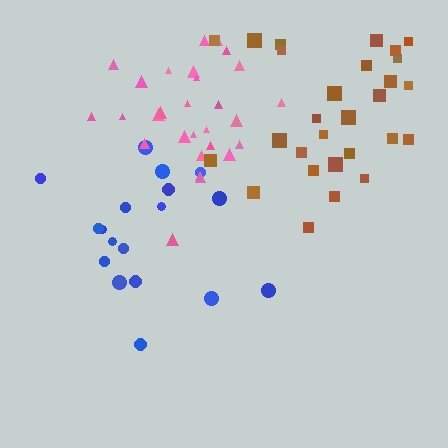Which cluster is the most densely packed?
Pink.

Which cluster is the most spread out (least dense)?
Blue.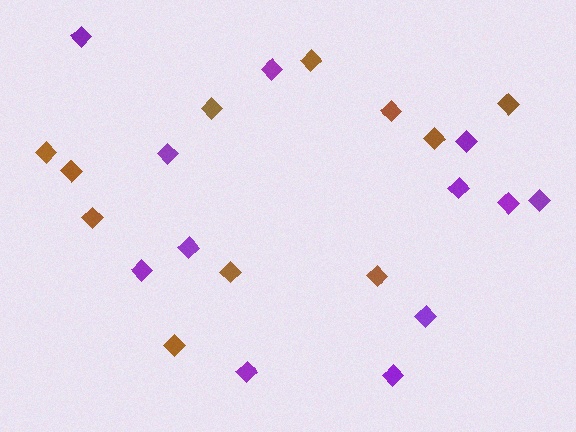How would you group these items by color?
There are 2 groups: one group of brown diamonds (11) and one group of purple diamonds (12).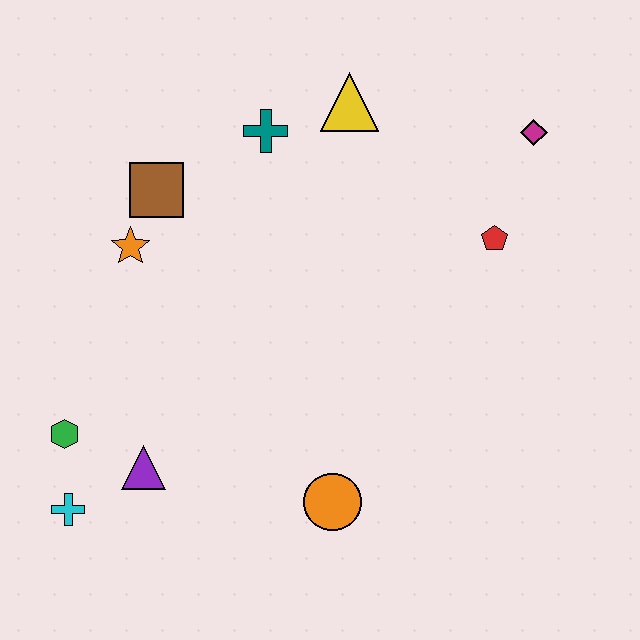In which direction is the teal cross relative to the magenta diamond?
The teal cross is to the left of the magenta diamond.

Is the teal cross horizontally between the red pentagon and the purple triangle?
Yes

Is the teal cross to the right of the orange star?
Yes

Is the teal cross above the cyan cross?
Yes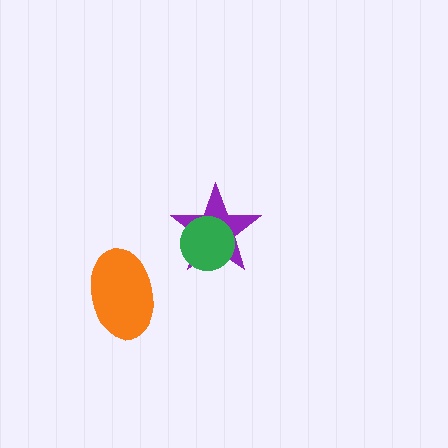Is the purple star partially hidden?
Yes, it is partially covered by another shape.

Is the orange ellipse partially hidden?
No, no other shape covers it.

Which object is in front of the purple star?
The green circle is in front of the purple star.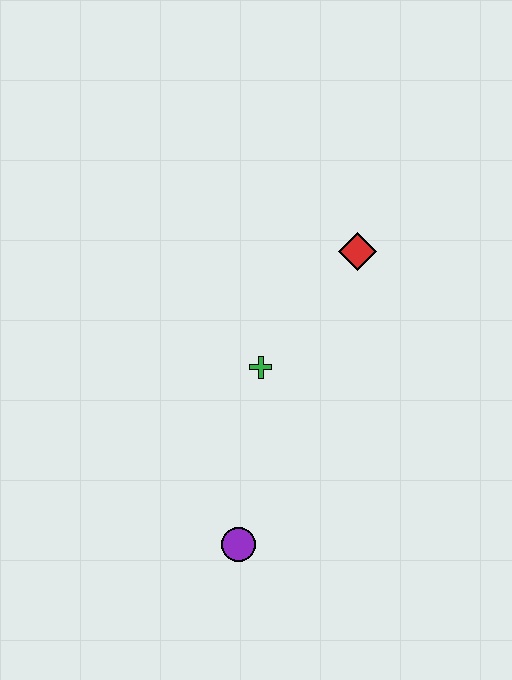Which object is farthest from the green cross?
The purple circle is farthest from the green cross.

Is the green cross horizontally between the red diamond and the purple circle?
Yes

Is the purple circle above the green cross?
No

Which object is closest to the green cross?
The red diamond is closest to the green cross.